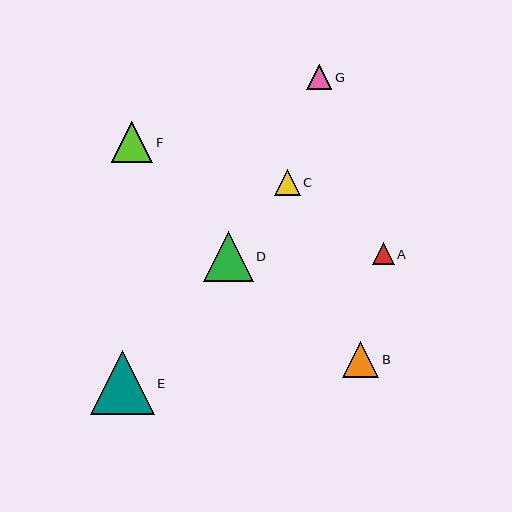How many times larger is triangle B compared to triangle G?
Triangle B is approximately 1.4 times the size of triangle G.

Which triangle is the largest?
Triangle E is the largest with a size of approximately 64 pixels.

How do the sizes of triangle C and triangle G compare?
Triangle C and triangle G are approximately the same size.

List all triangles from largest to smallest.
From largest to smallest: E, D, F, B, C, G, A.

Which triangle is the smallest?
Triangle A is the smallest with a size of approximately 21 pixels.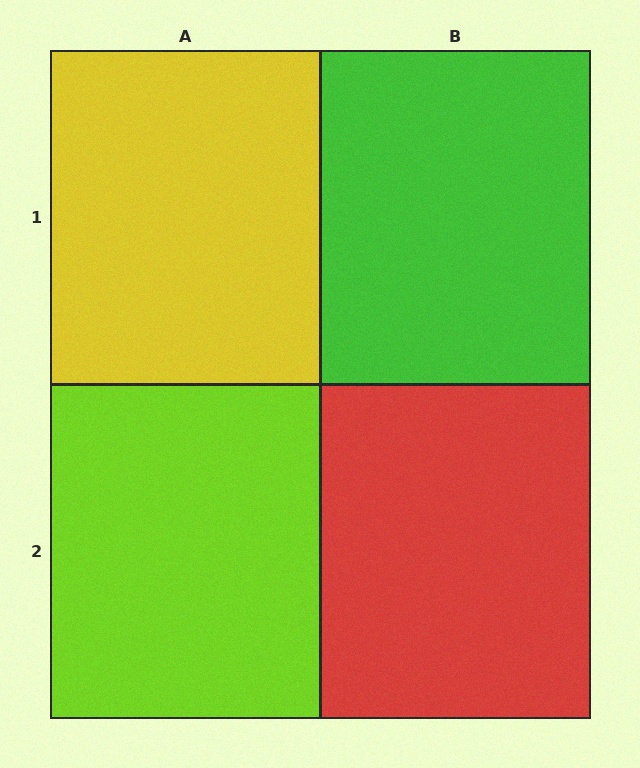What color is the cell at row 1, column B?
Green.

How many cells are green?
1 cell is green.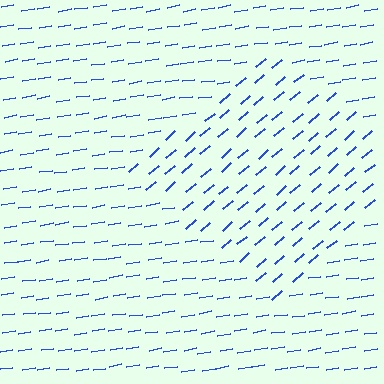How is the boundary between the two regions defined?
The boundary is defined purely by a change in line orientation (approximately 32 degrees difference). All lines are the same color and thickness.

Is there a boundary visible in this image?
Yes, there is a texture boundary formed by a change in line orientation.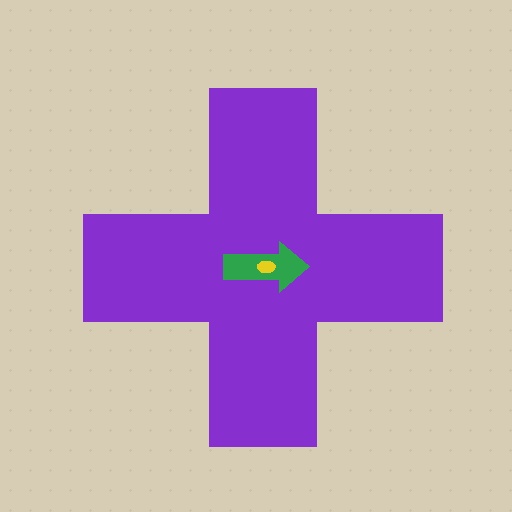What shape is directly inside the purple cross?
The green arrow.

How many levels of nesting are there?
3.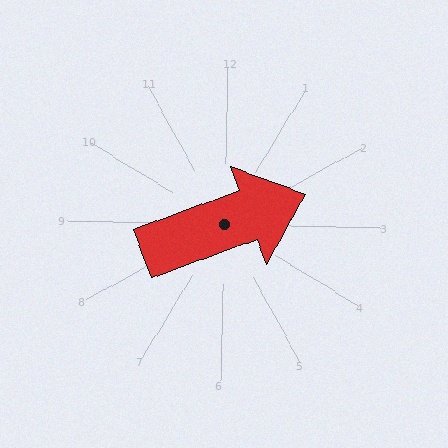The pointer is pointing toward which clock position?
Roughly 2 o'clock.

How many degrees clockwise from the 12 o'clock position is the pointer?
Approximately 69 degrees.